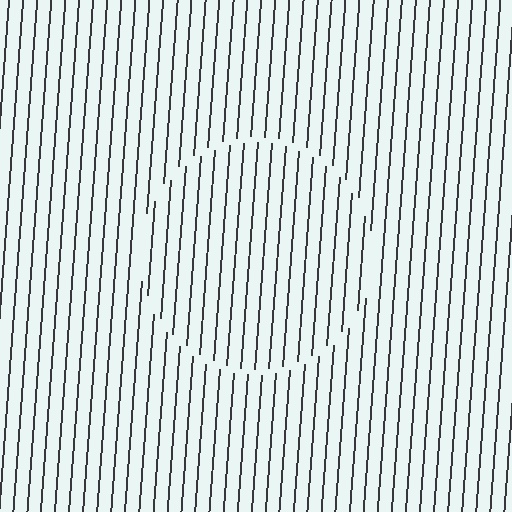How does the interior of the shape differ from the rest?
The interior of the shape contains the same grating, shifted by half a period — the contour is defined by the phase discontinuity where line-ends from the inner and outer gratings abut.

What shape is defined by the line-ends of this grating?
An illusory circle. The interior of the shape contains the same grating, shifted by half a period — the contour is defined by the phase discontinuity where line-ends from the inner and outer gratings abut.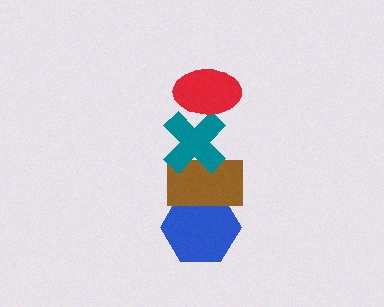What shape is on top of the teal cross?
The red ellipse is on top of the teal cross.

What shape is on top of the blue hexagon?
The brown rectangle is on top of the blue hexagon.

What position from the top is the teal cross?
The teal cross is 2nd from the top.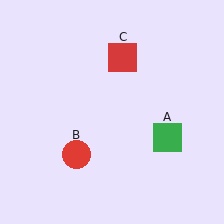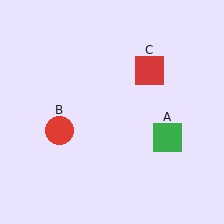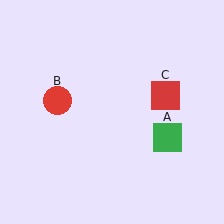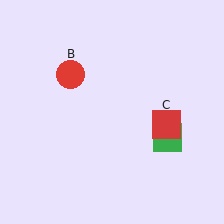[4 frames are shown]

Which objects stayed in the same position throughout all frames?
Green square (object A) remained stationary.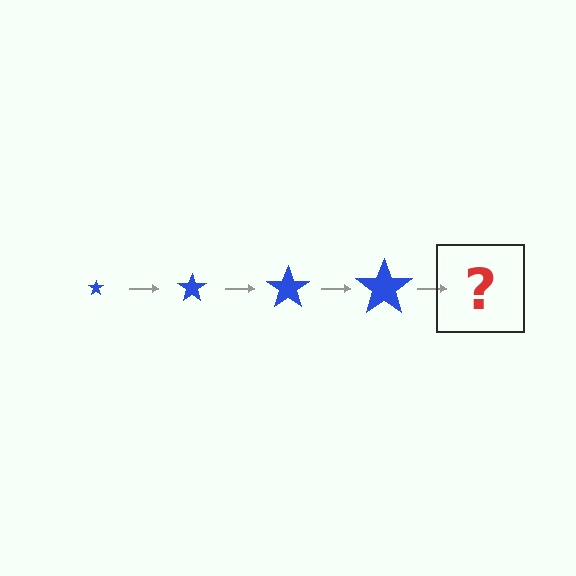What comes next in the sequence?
The next element should be a blue star, larger than the previous one.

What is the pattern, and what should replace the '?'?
The pattern is that the star gets progressively larger each step. The '?' should be a blue star, larger than the previous one.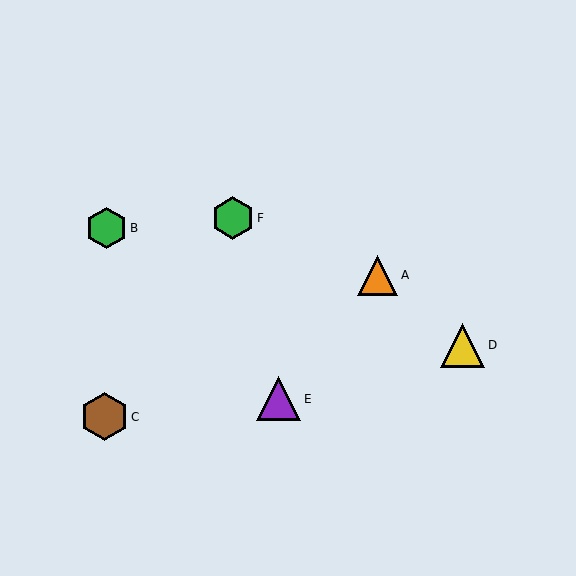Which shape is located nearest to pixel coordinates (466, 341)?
The yellow triangle (labeled D) at (462, 345) is nearest to that location.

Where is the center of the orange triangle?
The center of the orange triangle is at (377, 275).